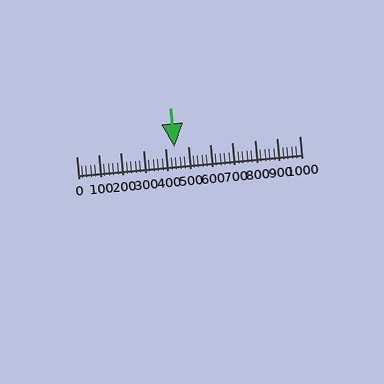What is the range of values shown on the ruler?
The ruler shows values from 0 to 1000.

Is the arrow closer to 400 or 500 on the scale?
The arrow is closer to 400.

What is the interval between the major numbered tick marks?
The major tick marks are spaced 100 units apart.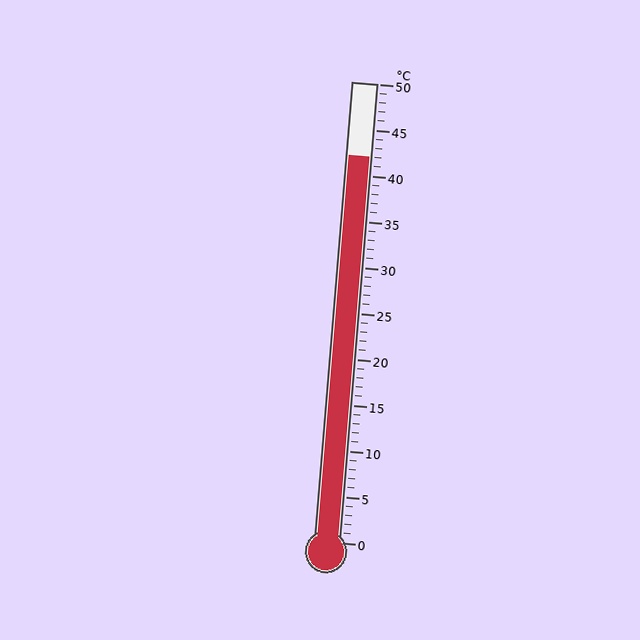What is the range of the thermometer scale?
The thermometer scale ranges from 0°C to 50°C.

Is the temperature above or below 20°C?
The temperature is above 20°C.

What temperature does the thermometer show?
The thermometer shows approximately 42°C.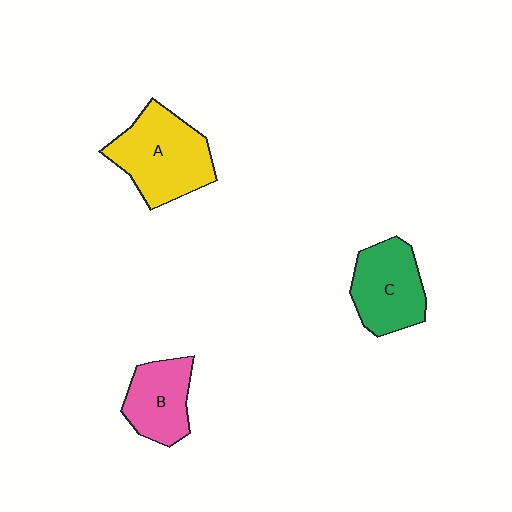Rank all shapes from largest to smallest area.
From largest to smallest: A (yellow), C (green), B (pink).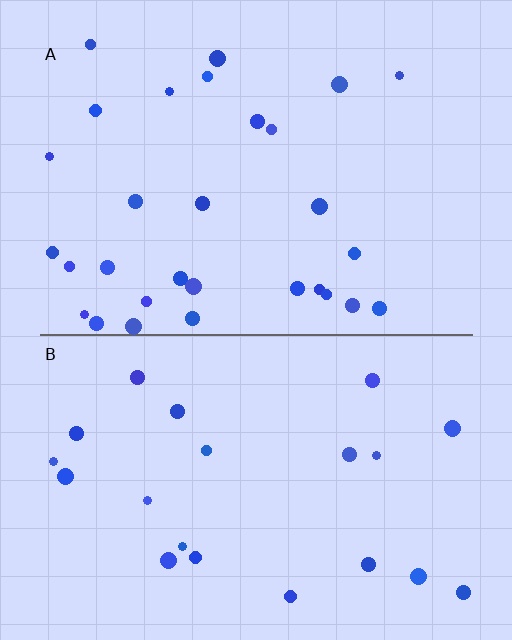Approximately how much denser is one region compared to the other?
Approximately 1.4× — region A over region B.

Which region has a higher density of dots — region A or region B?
A (the top).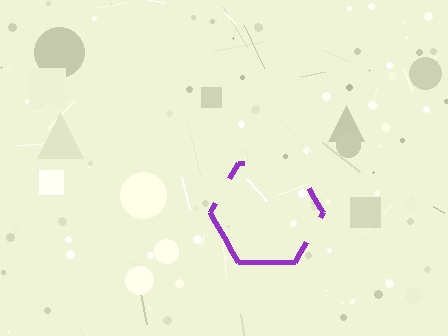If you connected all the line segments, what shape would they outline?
They would outline a hexagon.